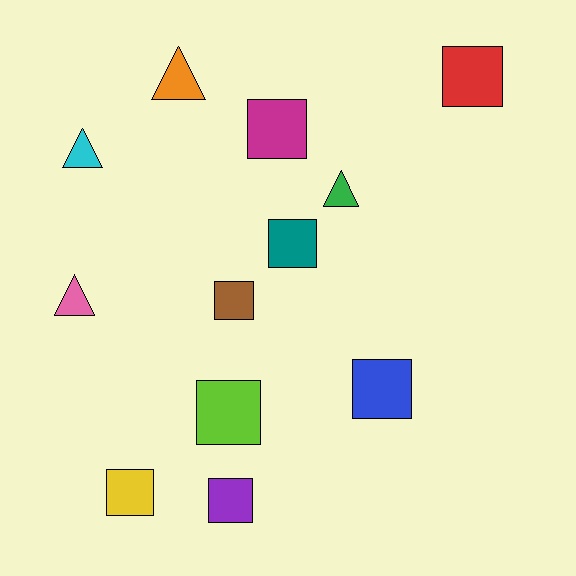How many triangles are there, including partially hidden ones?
There are 4 triangles.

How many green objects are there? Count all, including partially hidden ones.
There is 1 green object.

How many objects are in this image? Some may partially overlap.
There are 12 objects.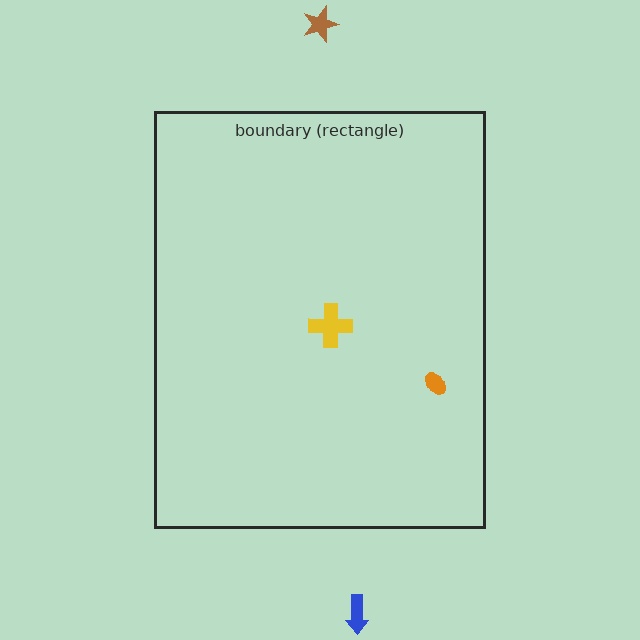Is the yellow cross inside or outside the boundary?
Inside.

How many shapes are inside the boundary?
2 inside, 2 outside.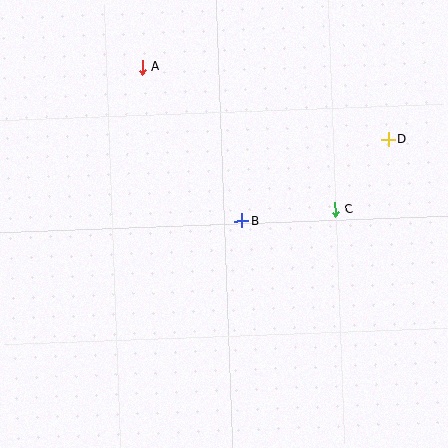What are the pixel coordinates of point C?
Point C is at (335, 209).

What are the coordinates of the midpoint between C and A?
The midpoint between C and A is at (239, 138).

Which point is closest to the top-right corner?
Point D is closest to the top-right corner.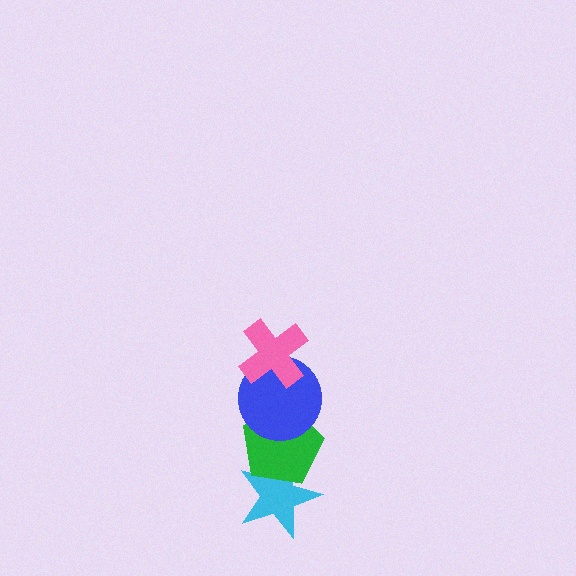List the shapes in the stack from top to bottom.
From top to bottom: the pink cross, the blue circle, the green pentagon, the cyan star.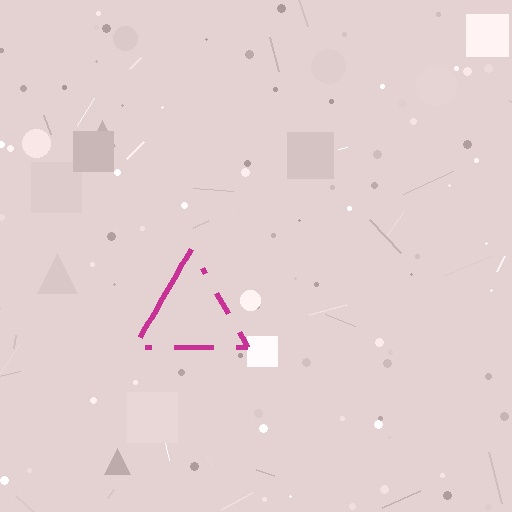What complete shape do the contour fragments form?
The contour fragments form a triangle.